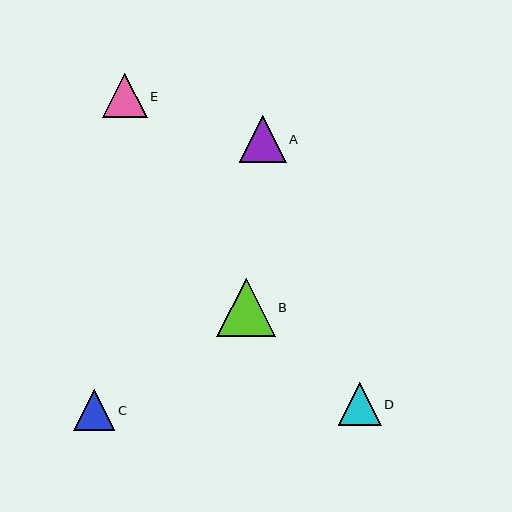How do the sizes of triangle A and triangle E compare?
Triangle A and triangle E are approximately the same size.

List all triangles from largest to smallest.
From largest to smallest: B, A, E, D, C.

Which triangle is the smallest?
Triangle C is the smallest with a size of approximately 41 pixels.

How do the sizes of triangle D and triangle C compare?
Triangle D and triangle C are approximately the same size.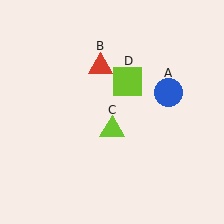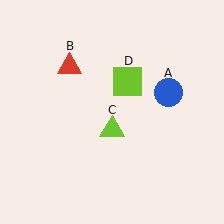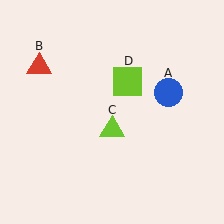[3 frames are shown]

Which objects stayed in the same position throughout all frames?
Blue circle (object A) and lime triangle (object C) and lime square (object D) remained stationary.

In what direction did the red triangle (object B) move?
The red triangle (object B) moved left.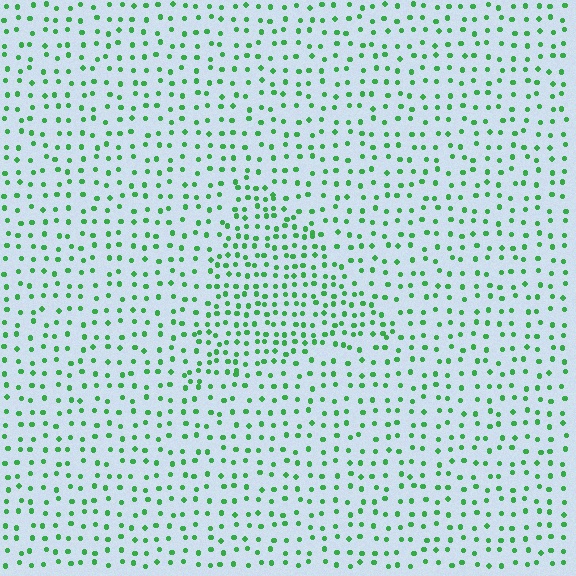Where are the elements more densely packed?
The elements are more densely packed inside the triangle boundary.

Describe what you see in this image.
The image contains small green elements arranged at two different densities. A triangle-shaped region is visible where the elements are more densely packed than the surrounding area.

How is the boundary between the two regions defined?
The boundary is defined by a change in element density (approximately 1.7x ratio). All elements are the same color, size, and shape.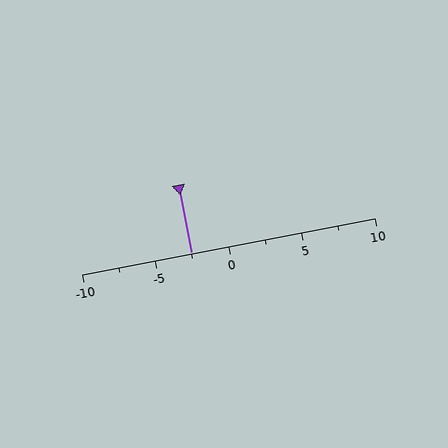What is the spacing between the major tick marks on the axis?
The major ticks are spaced 5 apart.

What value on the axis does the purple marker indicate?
The marker indicates approximately -2.5.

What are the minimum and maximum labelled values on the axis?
The axis runs from -10 to 10.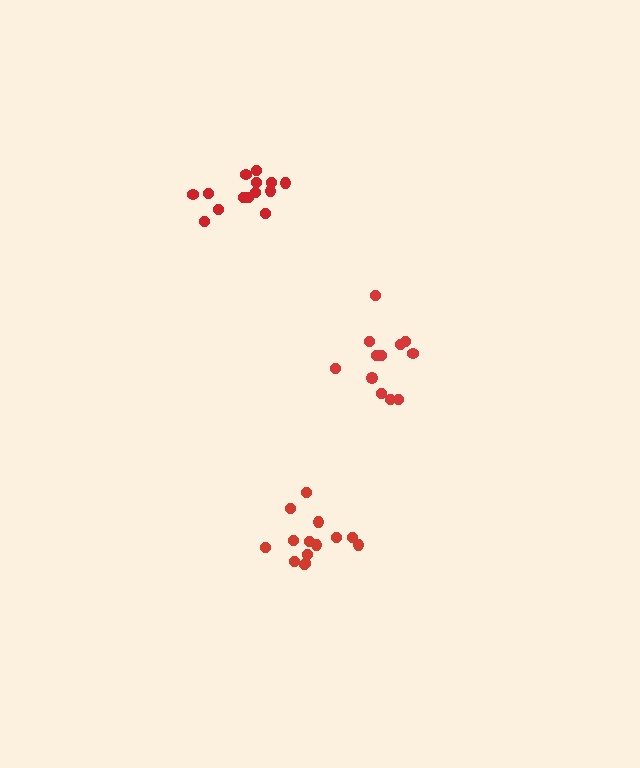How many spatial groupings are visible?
There are 3 spatial groupings.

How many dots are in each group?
Group 1: 12 dots, Group 2: 14 dots, Group 3: 14 dots (40 total).